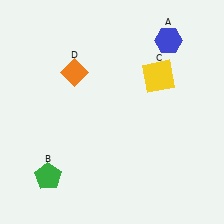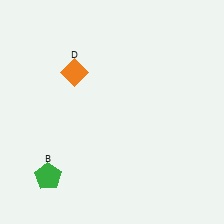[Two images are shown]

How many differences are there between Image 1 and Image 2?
There are 2 differences between the two images.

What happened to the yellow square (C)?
The yellow square (C) was removed in Image 2. It was in the top-right area of Image 1.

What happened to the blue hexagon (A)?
The blue hexagon (A) was removed in Image 2. It was in the top-right area of Image 1.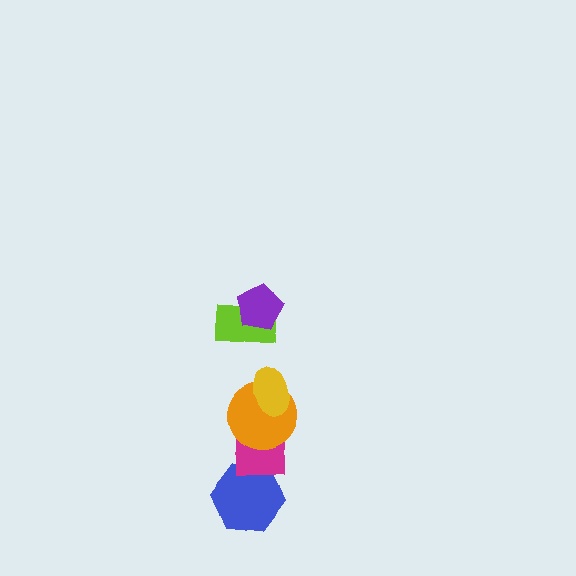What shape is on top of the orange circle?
The yellow ellipse is on top of the orange circle.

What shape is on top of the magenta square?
The orange circle is on top of the magenta square.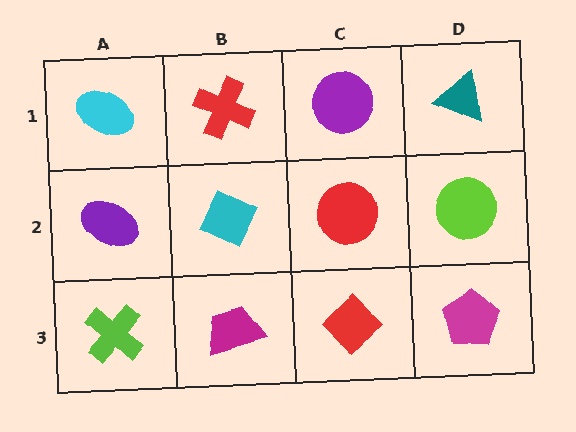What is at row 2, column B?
A cyan diamond.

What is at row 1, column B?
A red cross.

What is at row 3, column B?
A magenta trapezoid.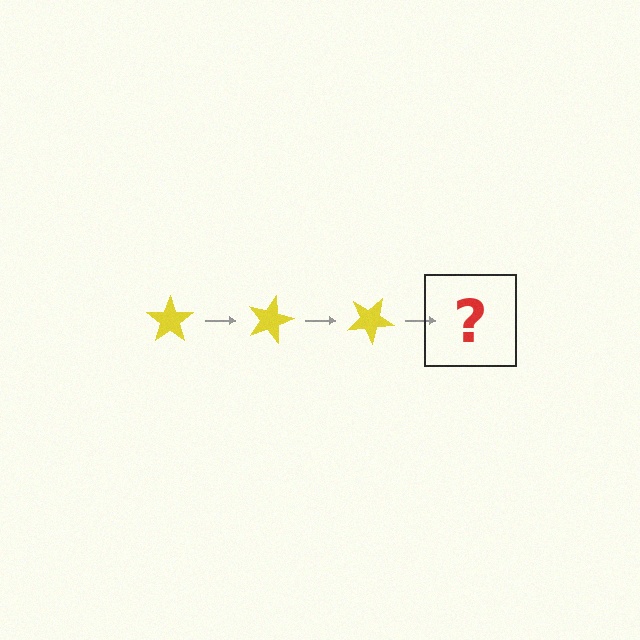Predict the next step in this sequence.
The next step is a yellow star rotated 45 degrees.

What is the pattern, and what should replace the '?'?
The pattern is that the star rotates 15 degrees each step. The '?' should be a yellow star rotated 45 degrees.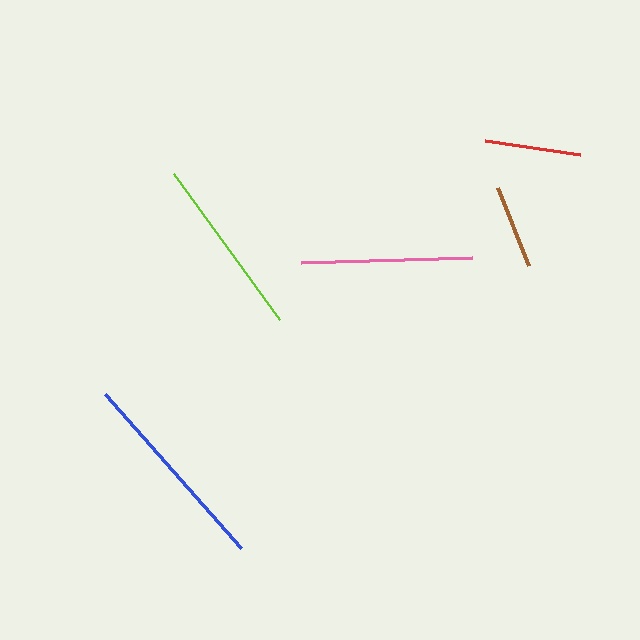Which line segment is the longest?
The blue line is the longest at approximately 205 pixels.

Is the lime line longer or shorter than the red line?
The lime line is longer than the red line.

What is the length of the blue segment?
The blue segment is approximately 205 pixels long.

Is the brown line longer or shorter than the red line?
The red line is longer than the brown line.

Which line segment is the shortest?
The brown line is the shortest at approximately 84 pixels.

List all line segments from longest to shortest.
From longest to shortest: blue, lime, pink, red, brown.